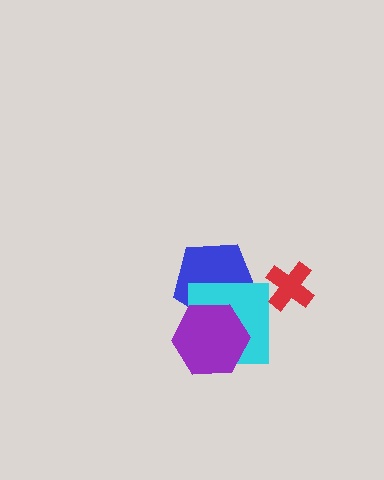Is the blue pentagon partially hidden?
Yes, it is partially covered by another shape.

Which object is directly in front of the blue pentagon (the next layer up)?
The cyan square is directly in front of the blue pentagon.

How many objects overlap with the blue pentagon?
2 objects overlap with the blue pentagon.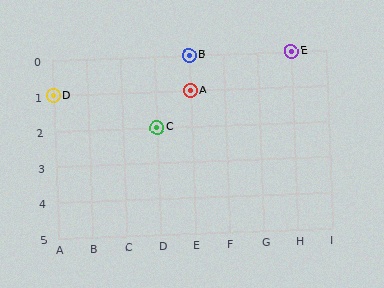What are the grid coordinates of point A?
Point A is at grid coordinates (E, 1).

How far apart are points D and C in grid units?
Points D and C are 3 columns and 1 row apart (about 3.2 grid units diagonally).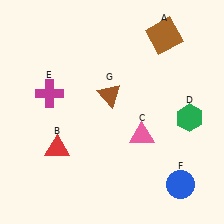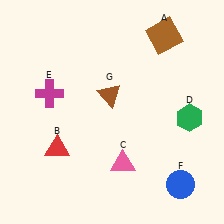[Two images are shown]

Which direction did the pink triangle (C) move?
The pink triangle (C) moved down.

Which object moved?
The pink triangle (C) moved down.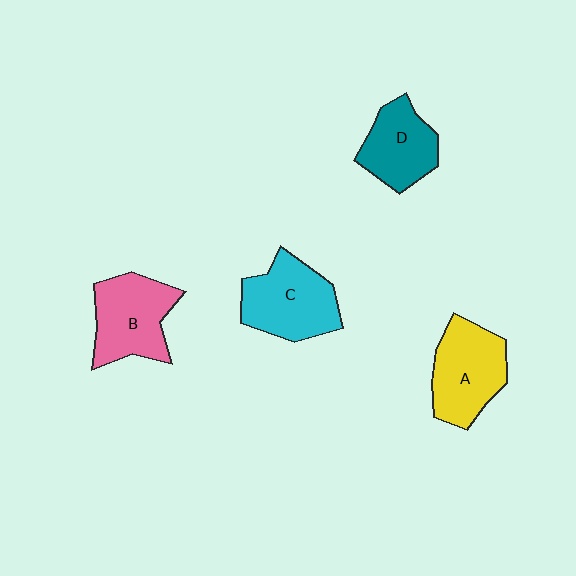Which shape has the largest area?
Shape C (cyan).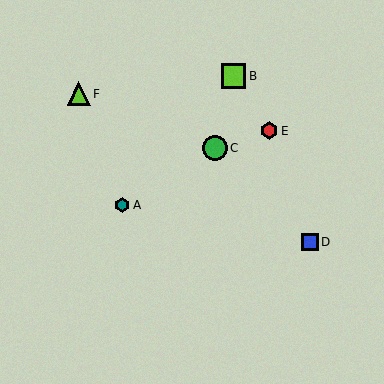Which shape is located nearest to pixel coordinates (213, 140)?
The green circle (labeled C) at (215, 148) is nearest to that location.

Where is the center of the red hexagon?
The center of the red hexagon is at (269, 131).